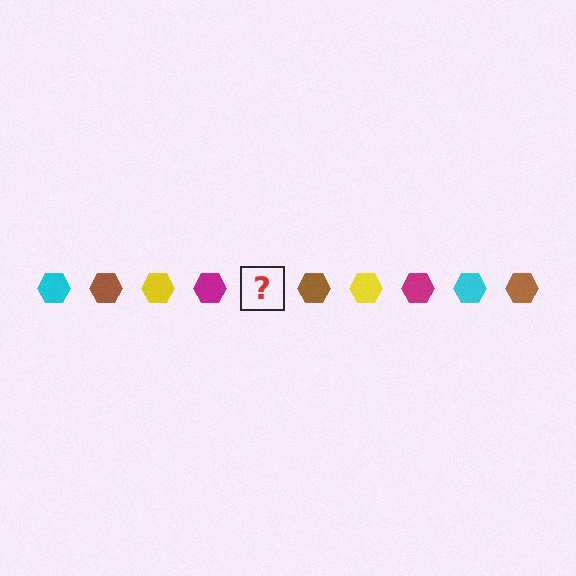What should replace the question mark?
The question mark should be replaced with a cyan hexagon.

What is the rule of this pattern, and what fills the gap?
The rule is that the pattern cycles through cyan, brown, yellow, magenta hexagons. The gap should be filled with a cyan hexagon.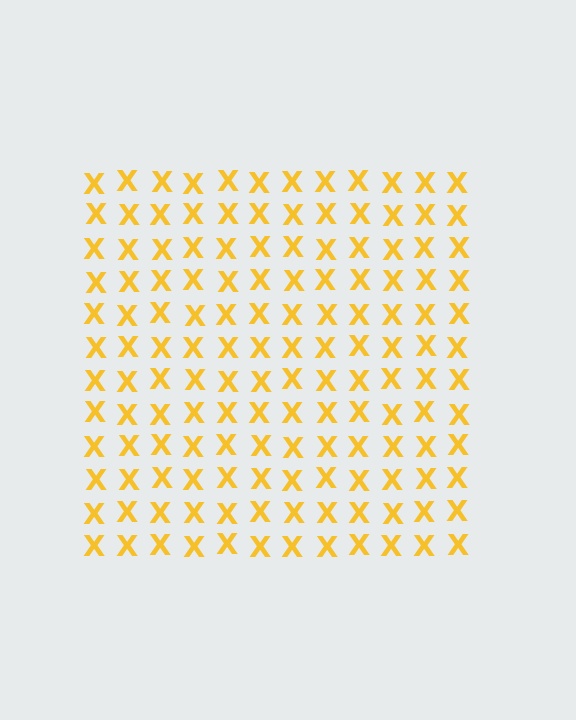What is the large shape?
The large shape is a square.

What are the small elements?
The small elements are letter X's.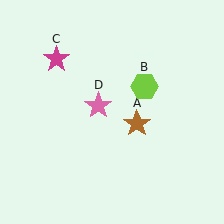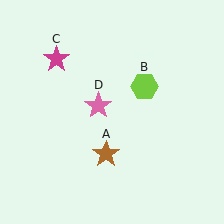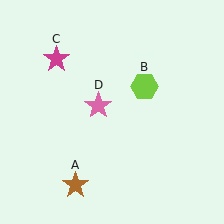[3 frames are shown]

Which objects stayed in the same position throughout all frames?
Lime hexagon (object B) and magenta star (object C) and pink star (object D) remained stationary.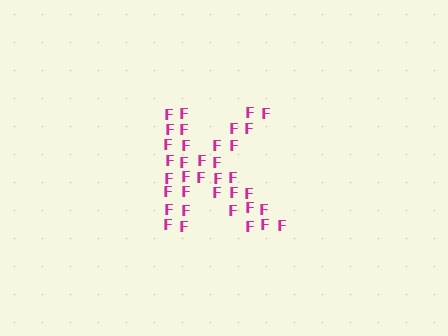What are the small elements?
The small elements are letter F's.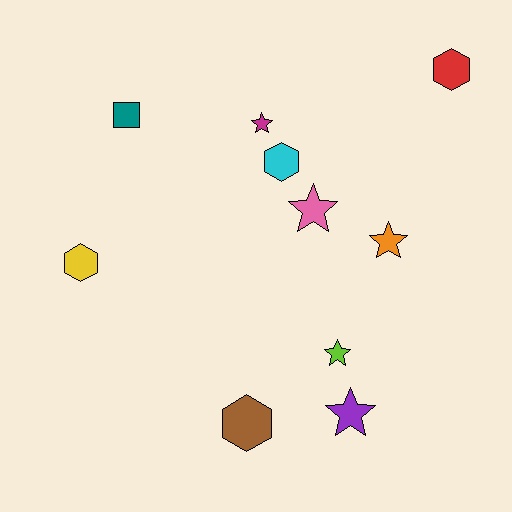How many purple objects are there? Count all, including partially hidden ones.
There is 1 purple object.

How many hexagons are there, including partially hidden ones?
There are 4 hexagons.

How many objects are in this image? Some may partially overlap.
There are 10 objects.